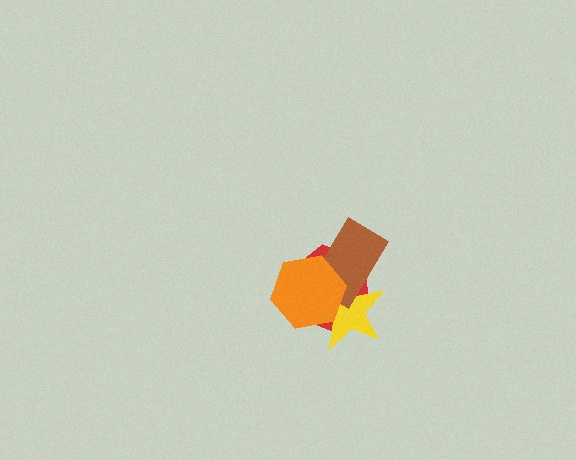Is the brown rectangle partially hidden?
Yes, it is partially covered by another shape.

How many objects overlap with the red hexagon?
3 objects overlap with the red hexagon.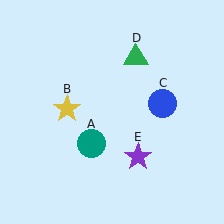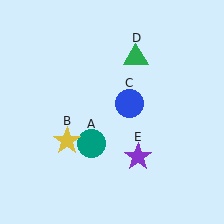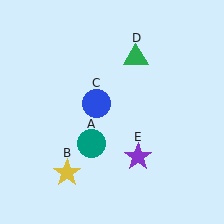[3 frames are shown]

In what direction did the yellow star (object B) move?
The yellow star (object B) moved down.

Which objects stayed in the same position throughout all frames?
Teal circle (object A) and green triangle (object D) and purple star (object E) remained stationary.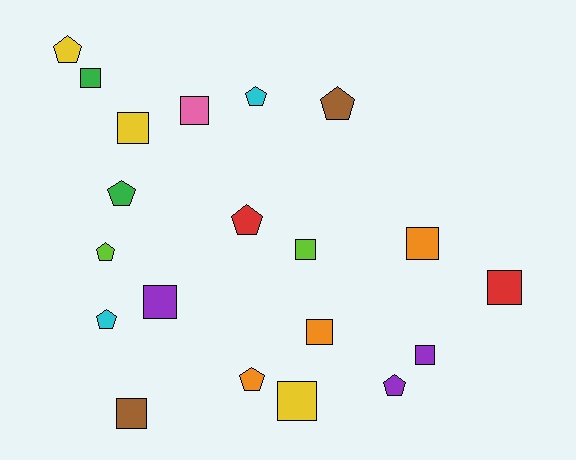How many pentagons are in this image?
There are 9 pentagons.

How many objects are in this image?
There are 20 objects.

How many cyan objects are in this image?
There are 2 cyan objects.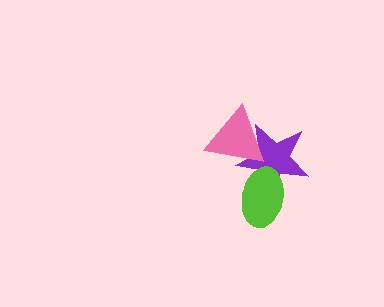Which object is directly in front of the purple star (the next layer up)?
The pink triangle is directly in front of the purple star.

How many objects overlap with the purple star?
2 objects overlap with the purple star.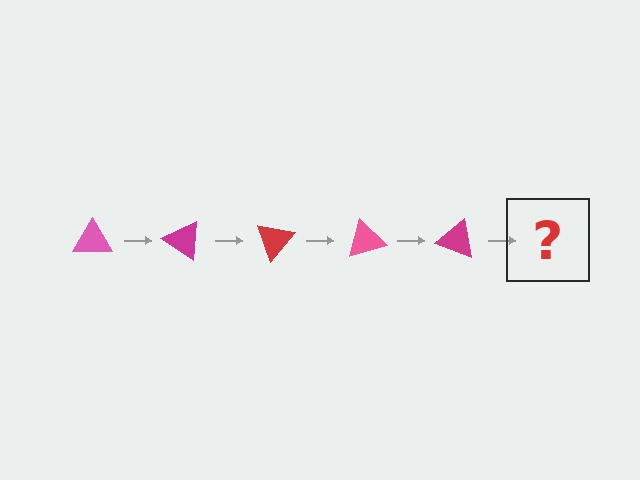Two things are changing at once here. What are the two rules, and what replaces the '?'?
The two rules are that it rotates 35 degrees each step and the color cycles through pink, magenta, and red. The '?' should be a red triangle, rotated 175 degrees from the start.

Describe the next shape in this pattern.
It should be a red triangle, rotated 175 degrees from the start.